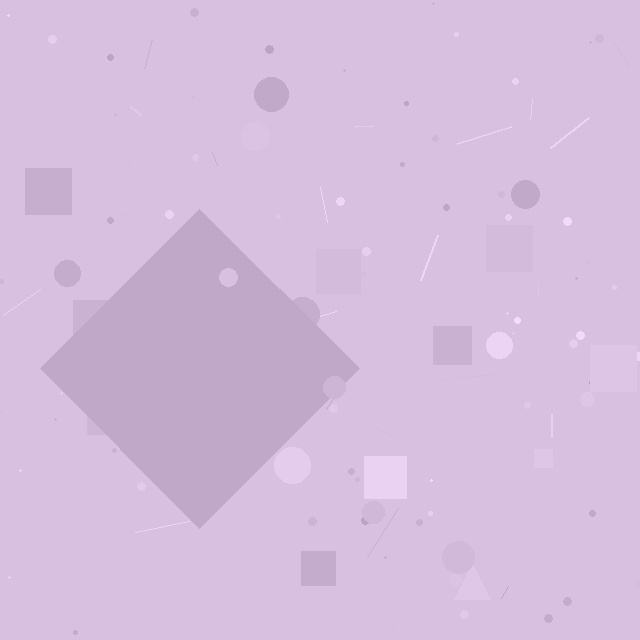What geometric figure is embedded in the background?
A diamond is embedded in the background.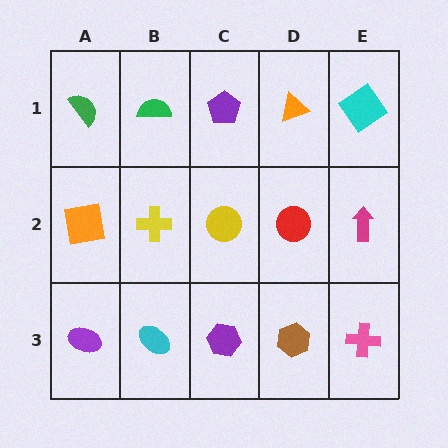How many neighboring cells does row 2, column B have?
4.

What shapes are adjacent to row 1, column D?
A red circle (row 2, column D), a purple pentagon (row 1, column C), a cyan diamond (row 1, column E).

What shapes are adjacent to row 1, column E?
A magenta arrow (row 2, column E), an orange triangle (row 1, column D).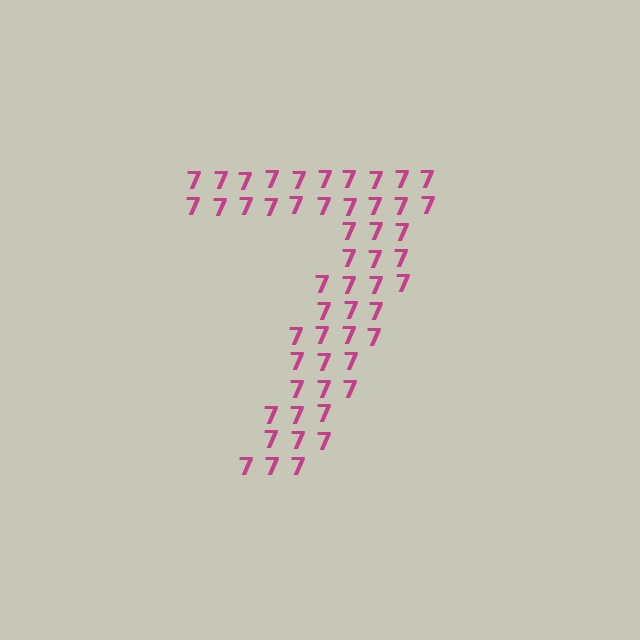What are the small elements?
The small elements are digit 7's.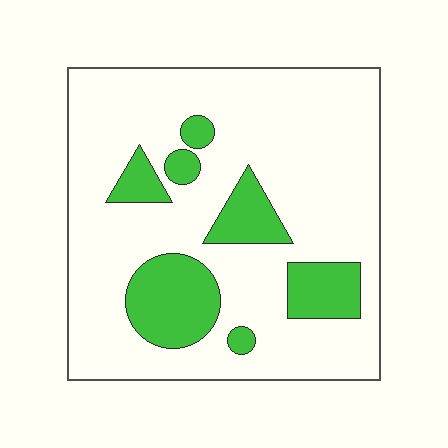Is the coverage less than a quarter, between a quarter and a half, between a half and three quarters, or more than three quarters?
Less than a quarter.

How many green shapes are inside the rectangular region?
7.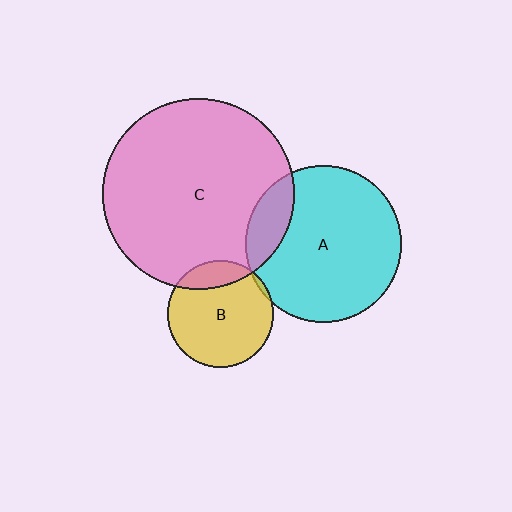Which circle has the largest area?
Circle C (pink).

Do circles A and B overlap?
Yes.